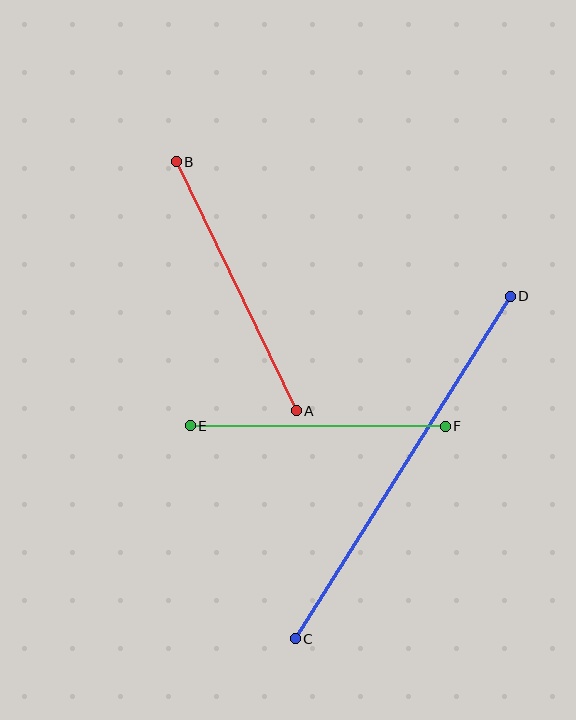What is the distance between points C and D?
The distance is approximately 404 pixels.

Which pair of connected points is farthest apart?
Points C and D are farthest apart.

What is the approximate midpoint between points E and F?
The midpoint is at approximately (318, 426) pixels.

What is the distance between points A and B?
The distance is approximately 276 pixels.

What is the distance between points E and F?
The distance is approximately 255 pixels.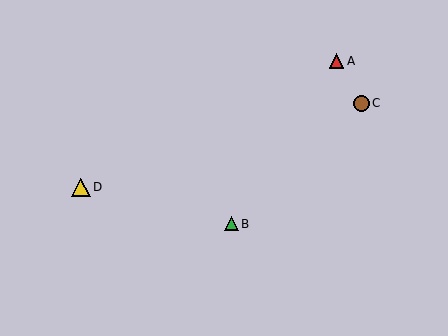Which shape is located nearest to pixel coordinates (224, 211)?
The green triangle (labeled B) at (232, 224) is nearest to that location.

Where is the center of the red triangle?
The center of the red triangle is at (337, 61).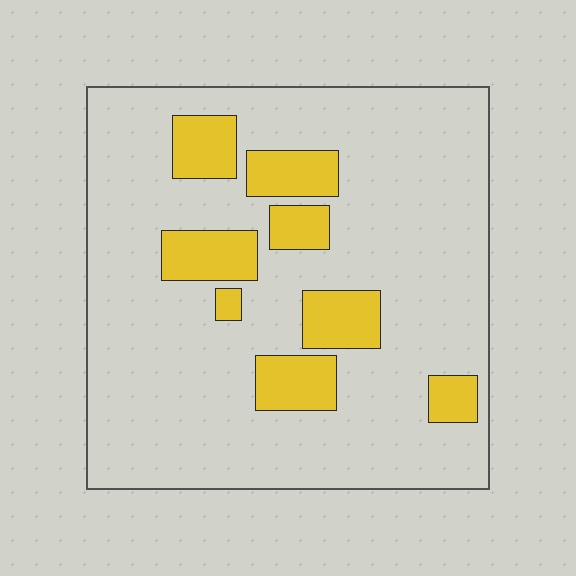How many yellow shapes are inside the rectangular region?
8.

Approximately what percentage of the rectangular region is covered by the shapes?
Approximately 20%.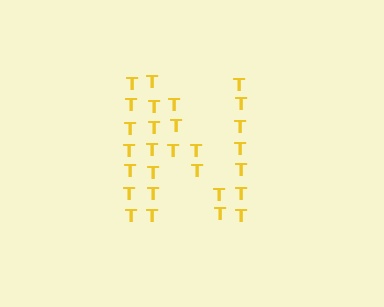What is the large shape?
The large shape is the letter N.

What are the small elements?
The small elements are letter T's.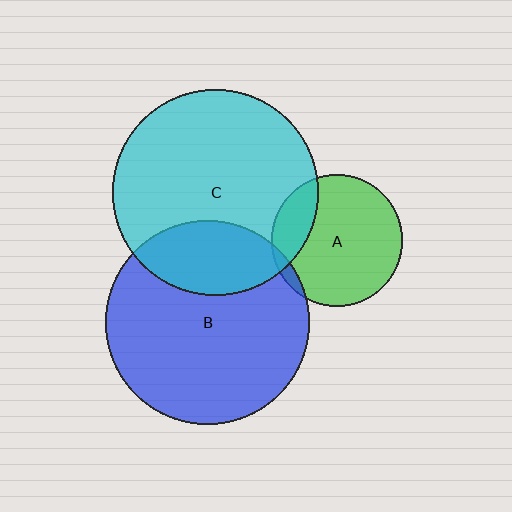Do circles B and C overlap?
Yes.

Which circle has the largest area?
Circle C (cyan).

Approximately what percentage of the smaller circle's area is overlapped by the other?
Approximately 25%.